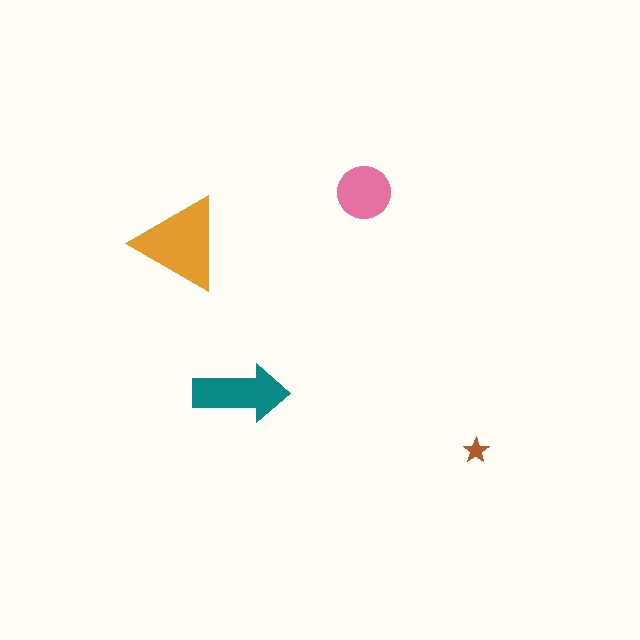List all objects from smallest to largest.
The brown star, the pink circle, the teal arrow, the orange triangle.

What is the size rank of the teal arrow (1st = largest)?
2nd.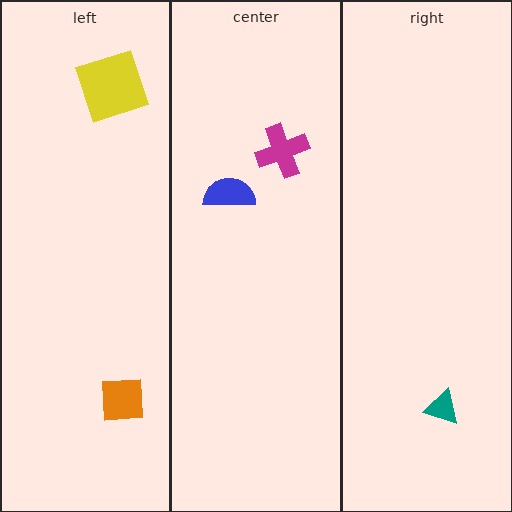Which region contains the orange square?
The left region.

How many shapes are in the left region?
2.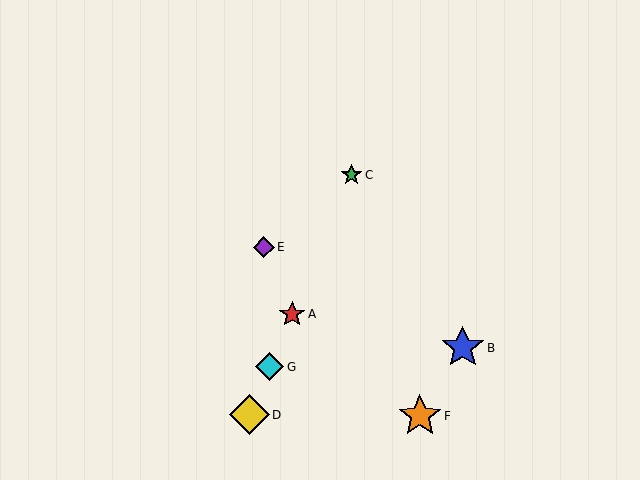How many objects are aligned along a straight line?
4 objects (A, C, D, G) are aligned along a straight line.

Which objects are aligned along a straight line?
Objects A, C, D, G are aligned along a straight line.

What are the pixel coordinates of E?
Object E is at (264, 247).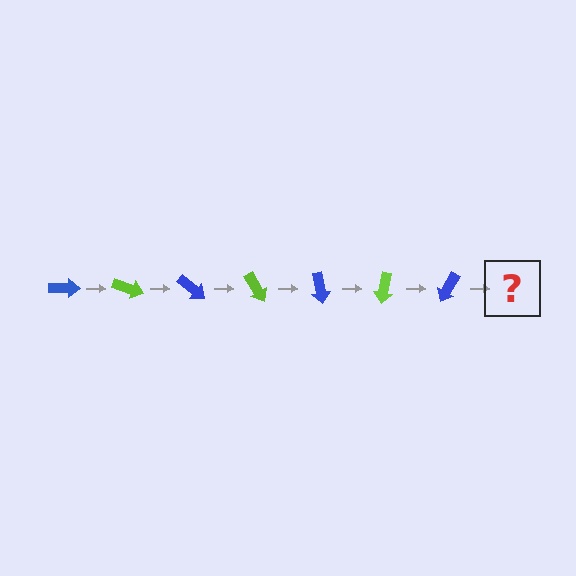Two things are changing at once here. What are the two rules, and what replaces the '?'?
The two rules are that it rotates 20 degrees each step and the color cycles through blue and lime. The '?' should be a lime arrow, rotated 140 degrees from the start.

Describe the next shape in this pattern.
It should be a lime arrow, rotated 140 degrees from the start.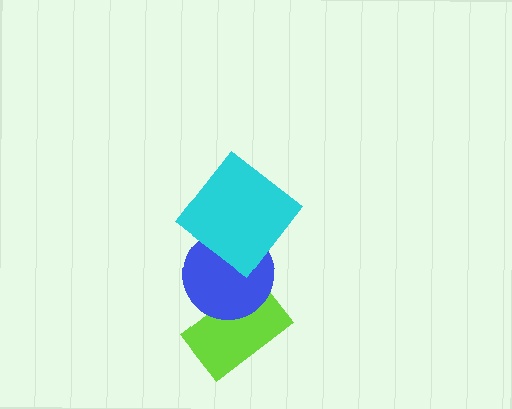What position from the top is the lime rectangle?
The lime rectangle is 3rd from the top.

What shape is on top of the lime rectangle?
The blue circle is on top of the lime rectangle.